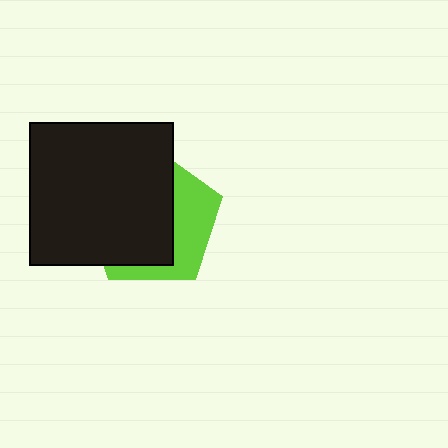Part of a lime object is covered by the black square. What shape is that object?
It is a pentagon.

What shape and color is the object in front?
The object in front is a black square.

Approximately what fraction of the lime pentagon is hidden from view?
Roughly 63% of the lime pentagon is hidden behind the black square.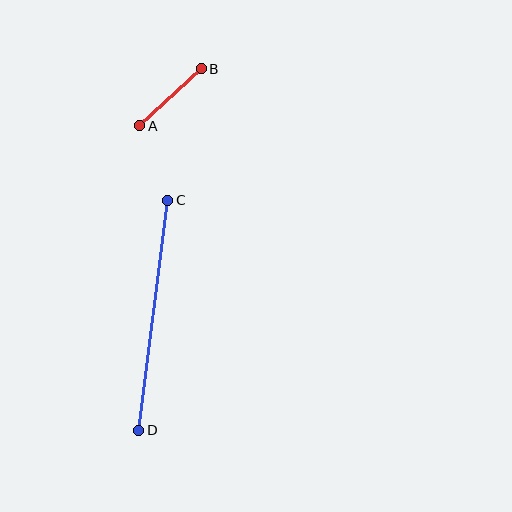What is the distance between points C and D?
The distance is approximately 232 pixels.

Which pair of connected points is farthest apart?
Points C and D are farthest apart.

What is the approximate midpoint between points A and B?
The midpoint is at approximately (171, 97) pixels.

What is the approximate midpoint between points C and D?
The midpoint is at approximately (153, 315) pixels.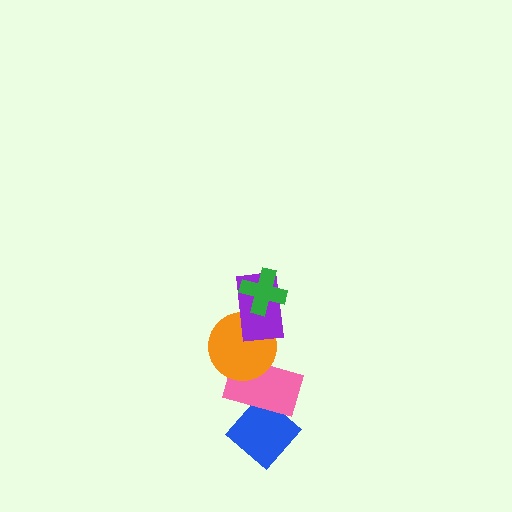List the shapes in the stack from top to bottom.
From top to bottom: the green cross, the purple rectangle, the orange circle, the pink rectangle, the blue diamond.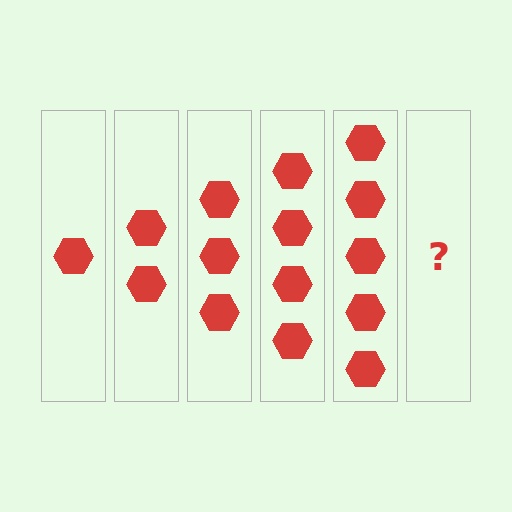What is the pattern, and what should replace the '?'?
The pattern is that each step adds one more hexagon. The '?' should be 6 hexagons.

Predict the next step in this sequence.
The next step is 6 hexagons.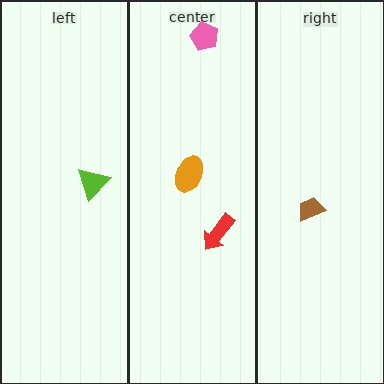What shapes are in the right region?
The brown trapezoid.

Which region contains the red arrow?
The center region.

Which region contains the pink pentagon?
The center region.